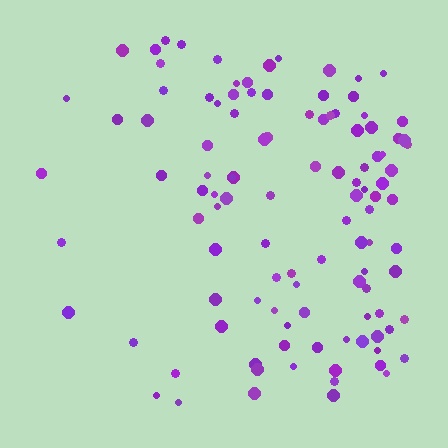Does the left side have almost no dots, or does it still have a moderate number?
Still a moderate number, just noticeably fewer than the right.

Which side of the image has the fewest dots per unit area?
The left.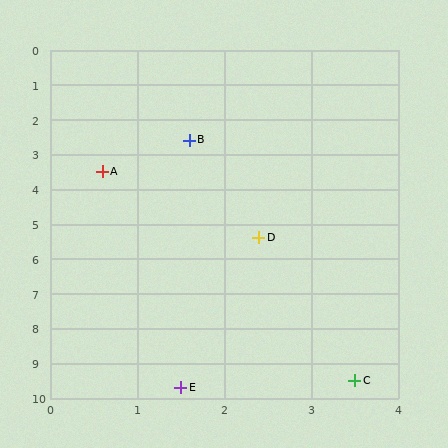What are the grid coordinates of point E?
Point E is at approximately (1.5, 9.7).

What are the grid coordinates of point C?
Point C is at approximately (3.5, 9.5).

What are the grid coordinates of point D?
Point D is at approximately (2.4, 5.4).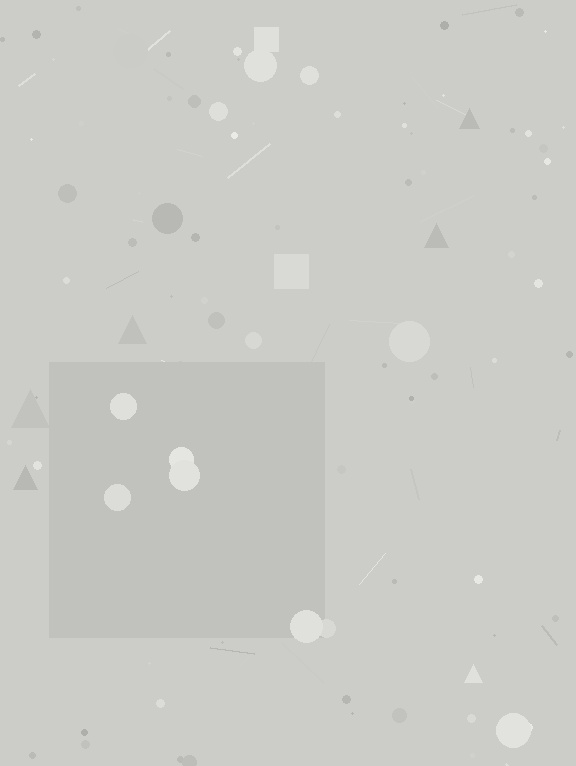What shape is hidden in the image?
A square is hidden in the image.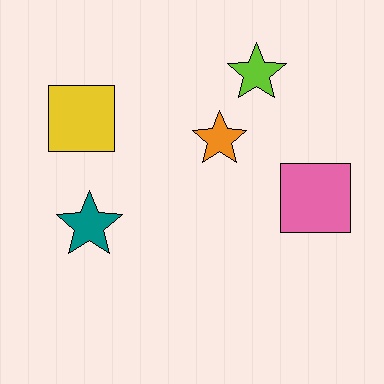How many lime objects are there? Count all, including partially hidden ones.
There is 1 lime object.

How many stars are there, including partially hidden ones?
There are 3 stars.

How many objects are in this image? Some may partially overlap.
There are 5 objects.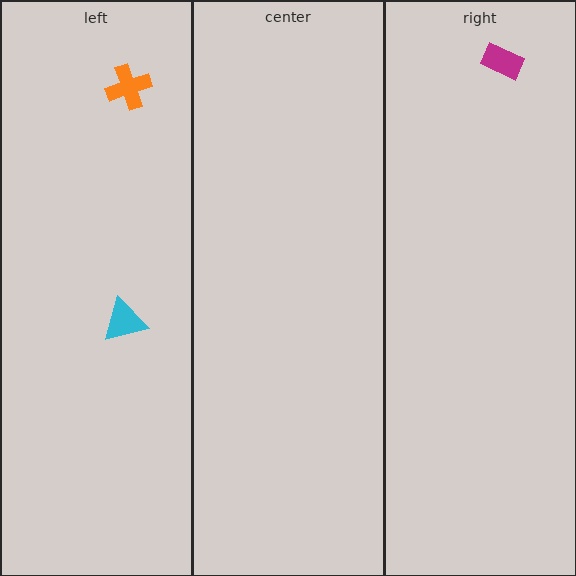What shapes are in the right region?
The magenta rectangle.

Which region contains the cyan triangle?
The left region.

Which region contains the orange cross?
The left region.